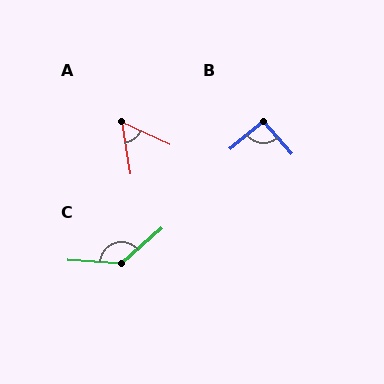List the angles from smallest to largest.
A (56°), B (92°), C (136°).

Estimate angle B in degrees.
Approximately 92 degrees.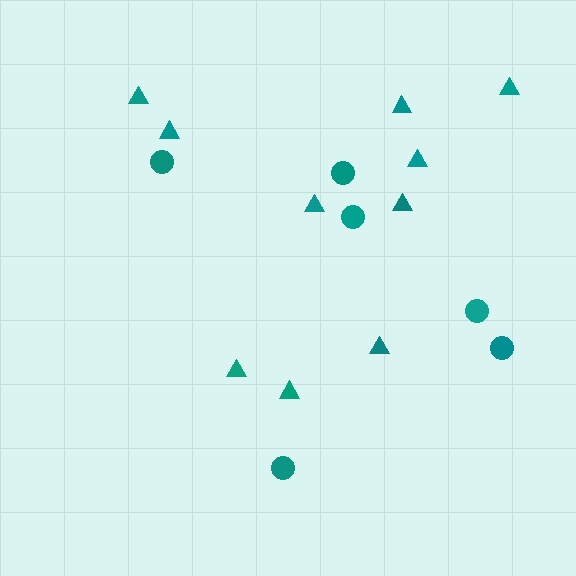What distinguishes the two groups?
There are 2 groups: one group of circles (6) and one group of triangles (10).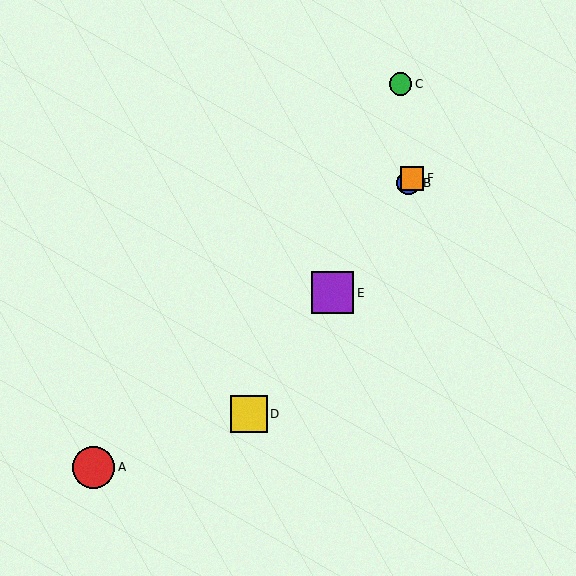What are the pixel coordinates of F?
Object F is at (412, 178).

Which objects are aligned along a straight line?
Objects B, D, E, F are aligned along a straight line.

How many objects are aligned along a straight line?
4 objects (B, D, E, F) are aligned along a straight line.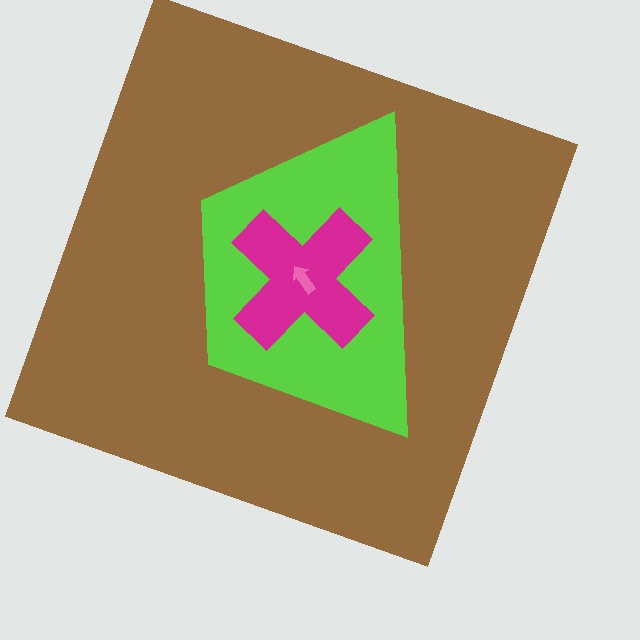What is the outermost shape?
The brown square.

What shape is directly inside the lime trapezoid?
The magenta cross.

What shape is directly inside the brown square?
The lime trapezoid.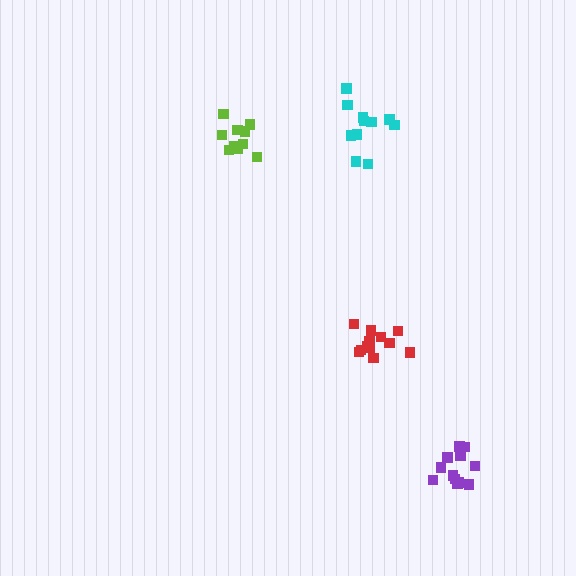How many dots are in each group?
Group 1: 10 dots, Group 2: 12 dots, Group 3: 12 dots, Group 4: 12 dots (46 total).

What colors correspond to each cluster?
The clusters are colored: lime, red, cyan, purple.